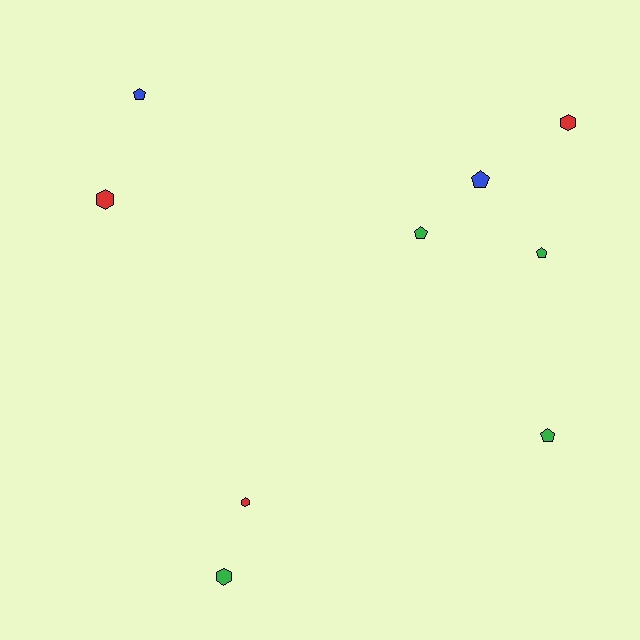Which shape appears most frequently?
Pentagon, with 5 objects.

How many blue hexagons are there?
There are no blue hexagons.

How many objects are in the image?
There are 9 objects.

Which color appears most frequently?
Green, with 4 objects.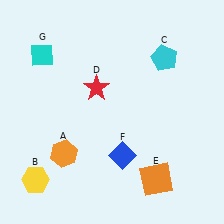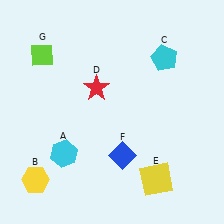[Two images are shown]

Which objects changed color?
A changed from orange to cyan. E changed from orange to yellow. G changed from cyan to lime.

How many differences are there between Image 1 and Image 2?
There are 3 differences between the two images.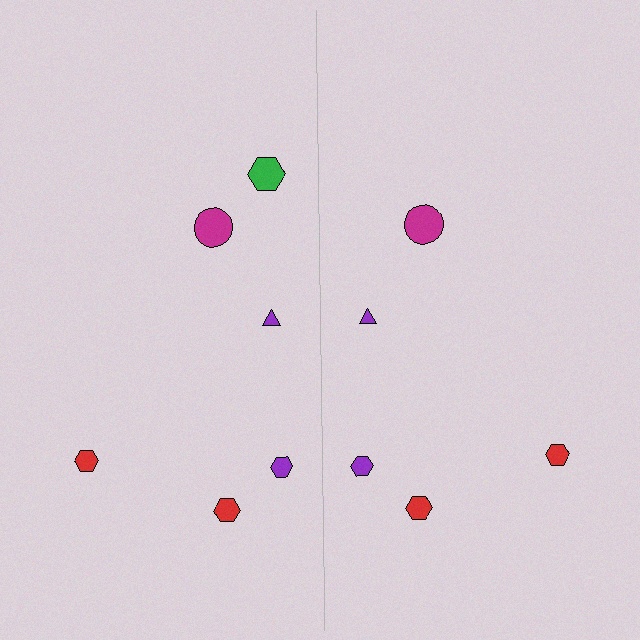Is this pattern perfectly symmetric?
No, the pattern is not perfectly symmetric. A green hexagon is missing from the right side.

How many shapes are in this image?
There are 11 shapes in this image.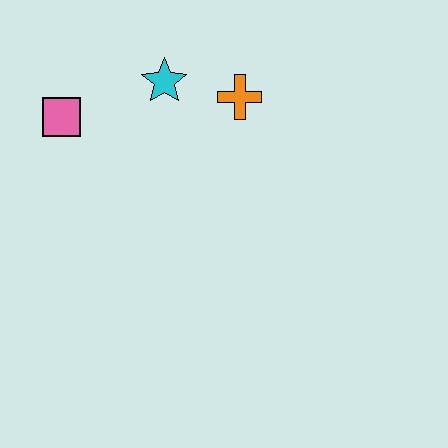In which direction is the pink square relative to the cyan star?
The pink square is to the left of the cyan star.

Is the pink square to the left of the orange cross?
Yes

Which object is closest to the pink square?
The cyan star is closest to the pink square.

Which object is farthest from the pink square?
The orange cross is farthest from the pink square.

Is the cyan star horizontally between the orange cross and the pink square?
Yes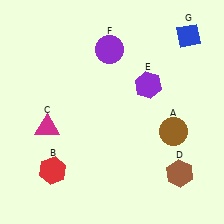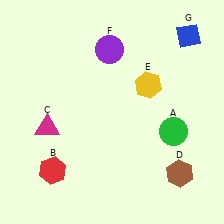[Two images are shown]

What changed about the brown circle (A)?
In Image 1, A is brown. In Image 2, it changed to green.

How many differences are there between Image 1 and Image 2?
There are 2 differences between the two images.